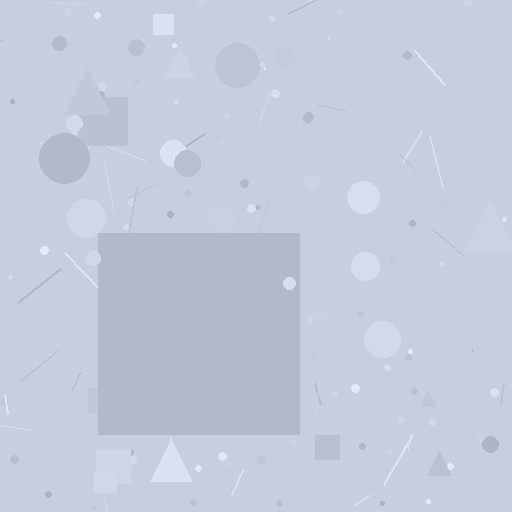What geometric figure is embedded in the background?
A square is embedded in the background.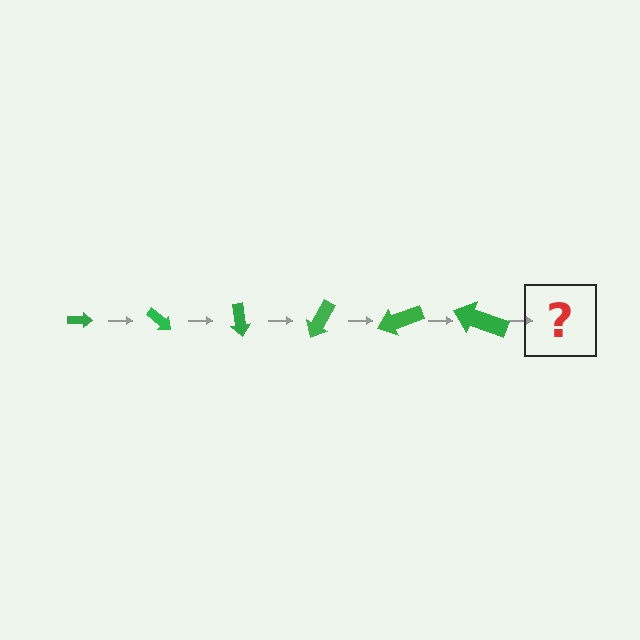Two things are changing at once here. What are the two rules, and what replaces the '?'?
The two rules are that the arrow grows larger each step and it rotates 40 degrees each step. The '?' should be an arrow, larger than the previous one and rotated 240 degrees from the start.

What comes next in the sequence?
The next element should be an arrow, larger than the previous one and rotated 240 degrees from the start.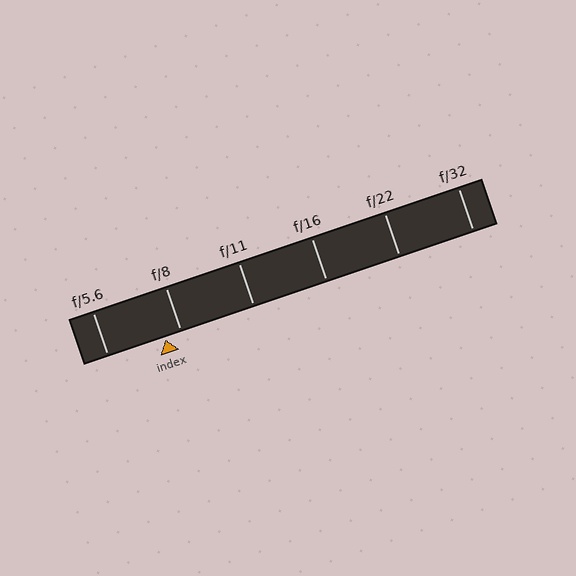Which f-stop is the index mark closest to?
The index mark is closest to f/8.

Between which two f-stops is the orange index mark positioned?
The index mark is between f/5.6 and f/8.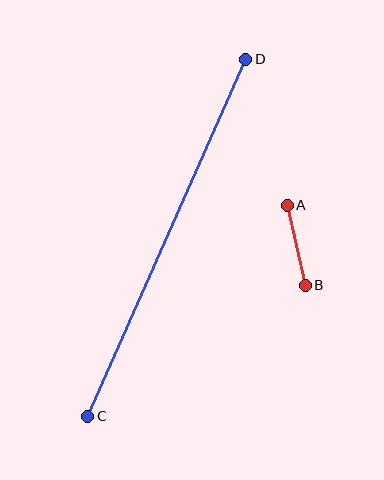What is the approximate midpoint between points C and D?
The midpoint is at approximately (167, 238) pixels.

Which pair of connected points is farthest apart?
Points C and D are farthest apart.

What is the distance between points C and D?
The distance is approximately 390 pixels.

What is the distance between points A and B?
The distance is approximately 82 pixels.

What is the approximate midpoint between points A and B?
The midpoint is at approximately (296, 245) pixels.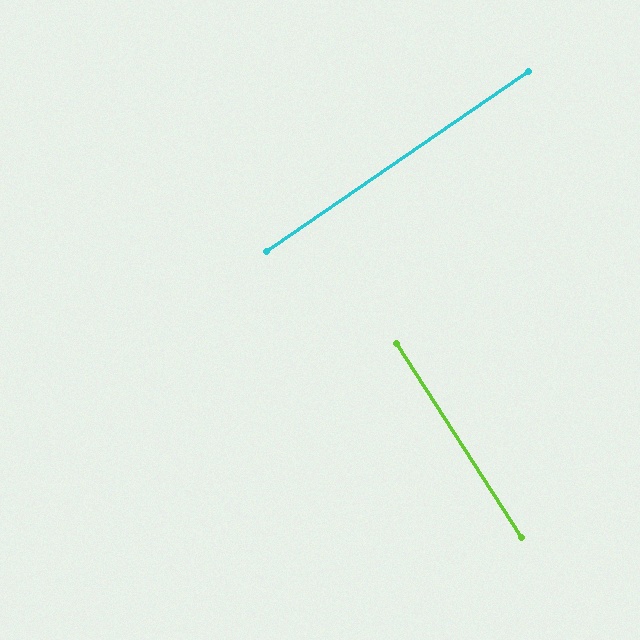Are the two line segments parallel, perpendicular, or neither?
Perpendicular — they meet at approximately 88°.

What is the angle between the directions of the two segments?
Approximately 88 degrees.